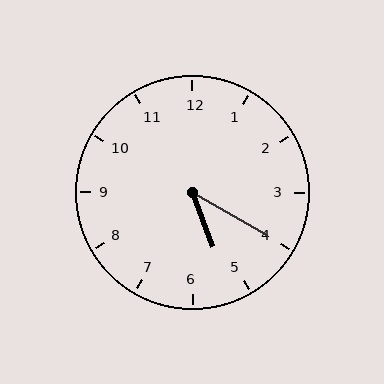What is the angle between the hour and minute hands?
Approximately 40 degrees.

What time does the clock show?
5:20.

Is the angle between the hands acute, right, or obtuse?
It is acute.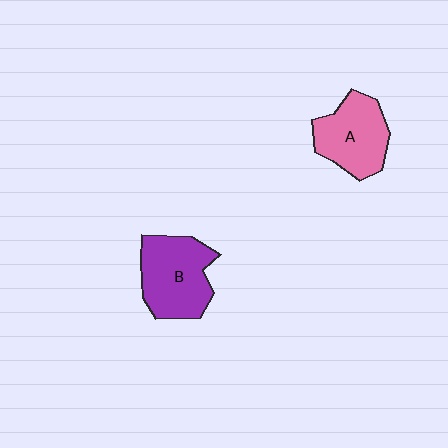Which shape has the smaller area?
Shape A (pink).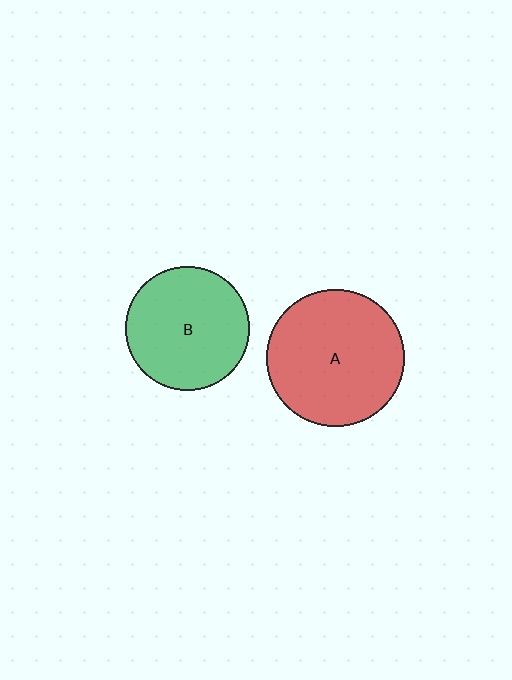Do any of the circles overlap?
No, none of the circles overlap.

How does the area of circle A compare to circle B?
Approximately 1.2 times.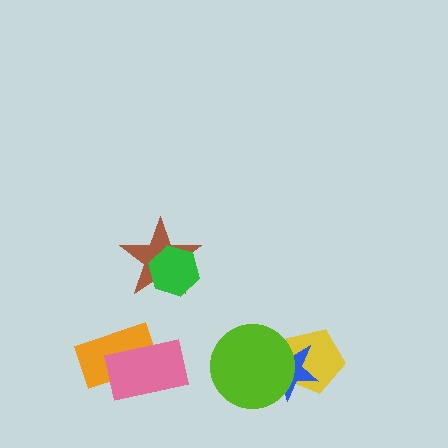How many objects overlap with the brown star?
1 object overlaps with the brown star.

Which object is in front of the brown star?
The green hexagon is in front of the brown star.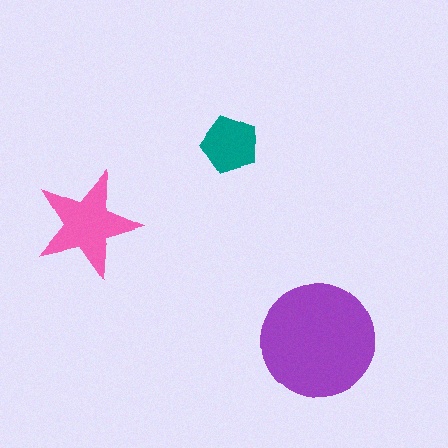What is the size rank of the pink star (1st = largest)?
2nd.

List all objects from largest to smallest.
The purple circle, the pink star, the teal pentagon.